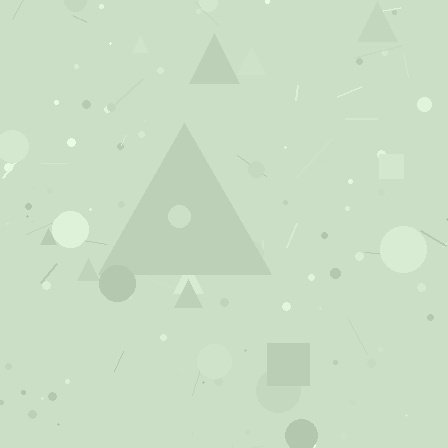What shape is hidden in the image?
A triangle is hidden in the image.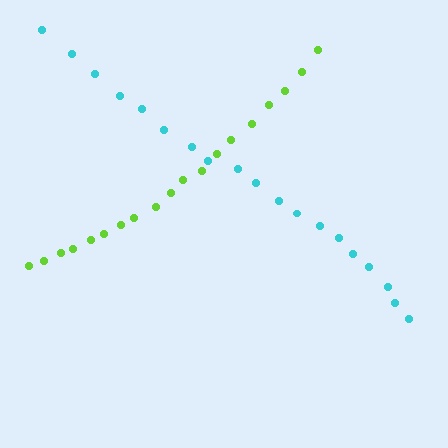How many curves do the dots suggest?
There are 2 distinct paths.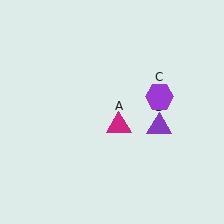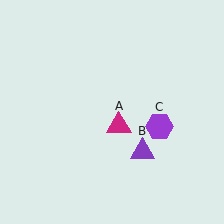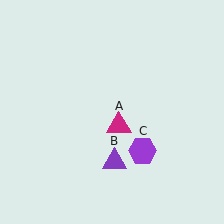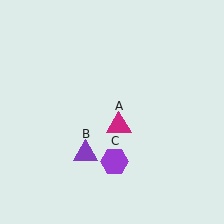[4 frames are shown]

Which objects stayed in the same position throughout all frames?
Magenta triangle (object A) remained stationary.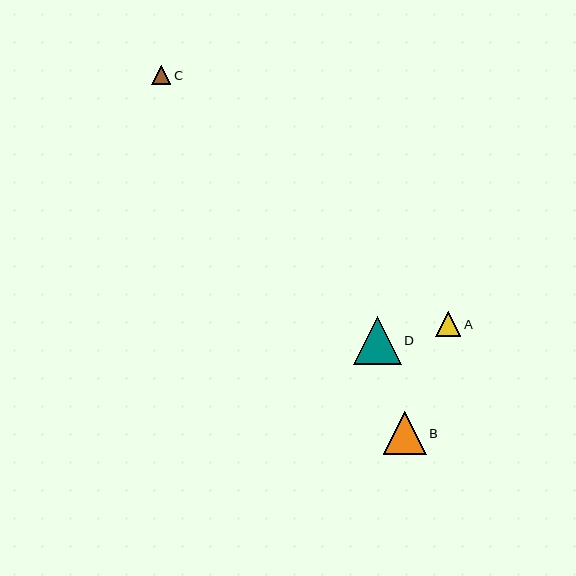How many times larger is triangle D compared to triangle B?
Triangle D is approximately 1.1 times the size of triangle B.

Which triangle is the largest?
Triangle D is the largest with a size of approximately 48 pixels.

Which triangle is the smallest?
Triangle C is the smallest with a size of approximately 19 pixels.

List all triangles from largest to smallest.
From largest to smallest: D, B, A, C.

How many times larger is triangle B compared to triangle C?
Triangle B is approximately 2.3 times the size of triangle C.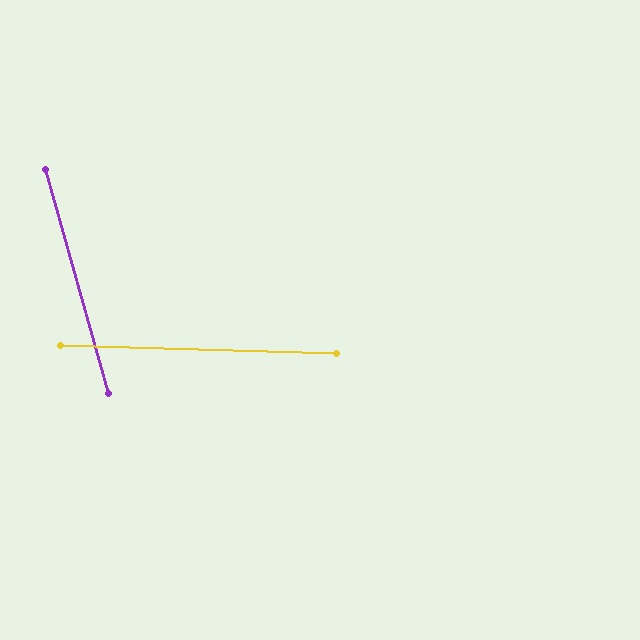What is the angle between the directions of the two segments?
Approximately 73 degrees.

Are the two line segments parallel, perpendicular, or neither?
Neither parallel nor perpendicular — they differ by about 73°.